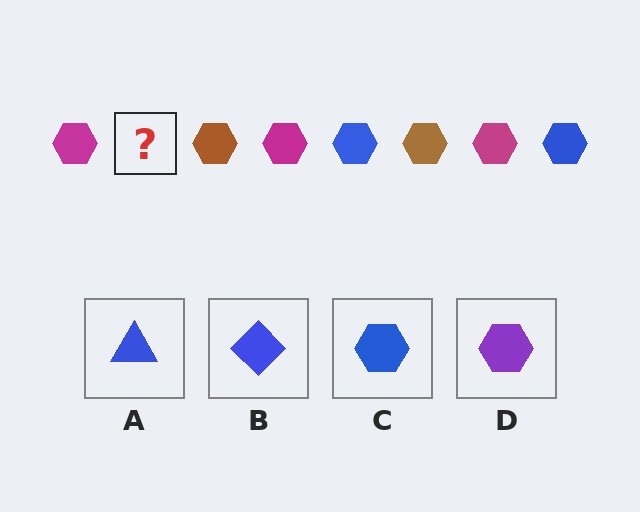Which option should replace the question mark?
Option C.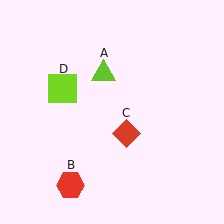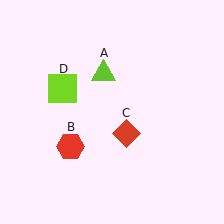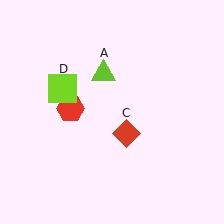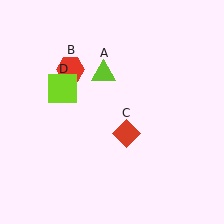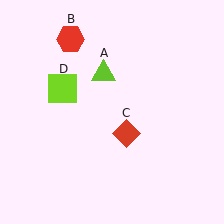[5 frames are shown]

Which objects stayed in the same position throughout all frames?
Lime triangle (object A) and red diamond (object C) and lime square (object D) remained stationary.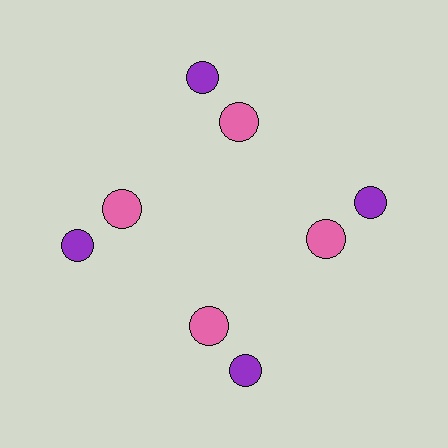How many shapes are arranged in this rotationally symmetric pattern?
There are 8 shapes, arranged in 4 groups of 2.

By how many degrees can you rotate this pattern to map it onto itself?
The pattern maps onto itself every 90 degrees of rotation.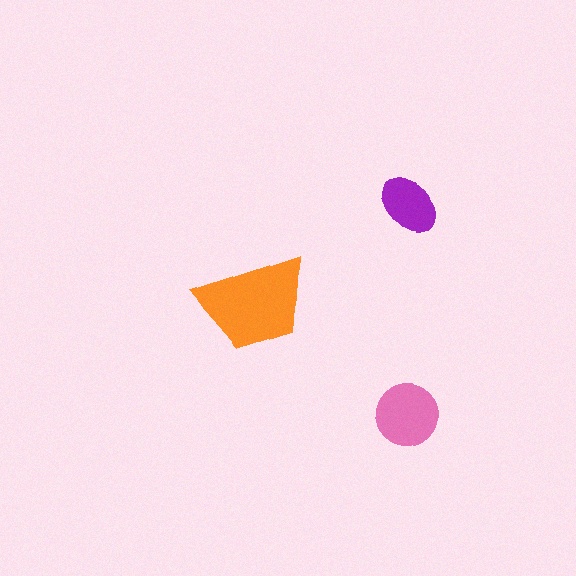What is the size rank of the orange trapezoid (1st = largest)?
1st.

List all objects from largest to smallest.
The orange trapezoid, the pink circle, the purple ellipse.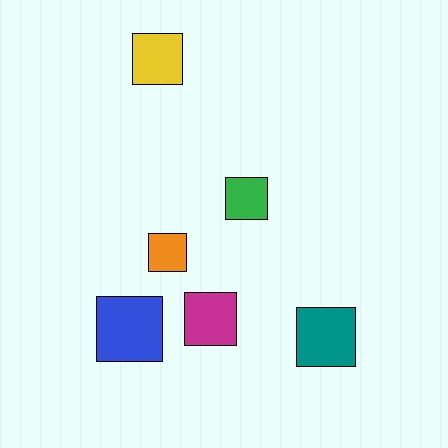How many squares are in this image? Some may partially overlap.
There are 6 squares.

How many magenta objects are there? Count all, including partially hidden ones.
There is 1 magenta object.